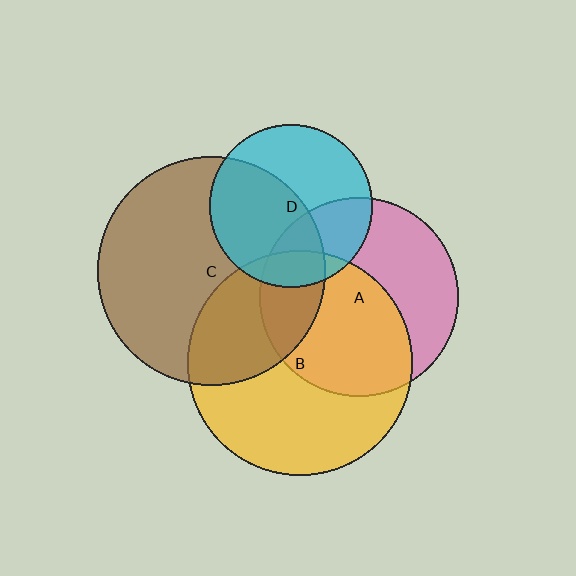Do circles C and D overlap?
Yes.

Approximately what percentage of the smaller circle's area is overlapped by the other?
Approximately 50%.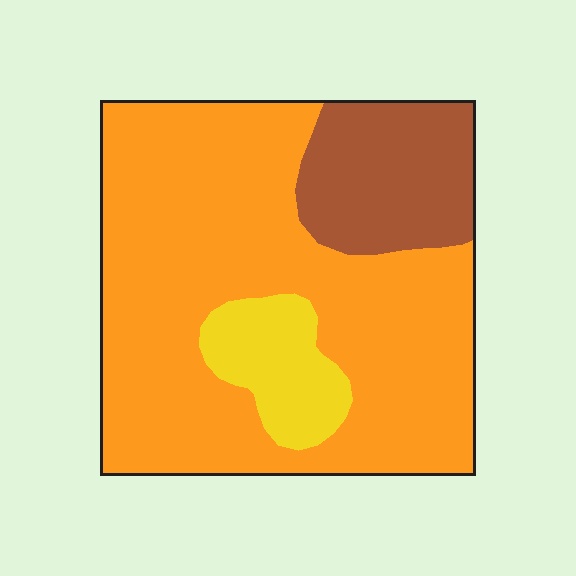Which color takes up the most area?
Orange, at roughly 70%.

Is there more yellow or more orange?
Orange.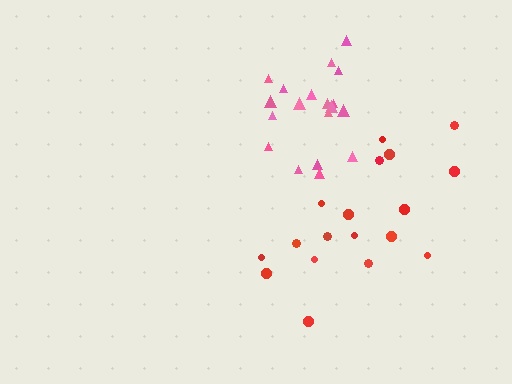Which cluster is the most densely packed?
Pink.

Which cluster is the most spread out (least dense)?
Red.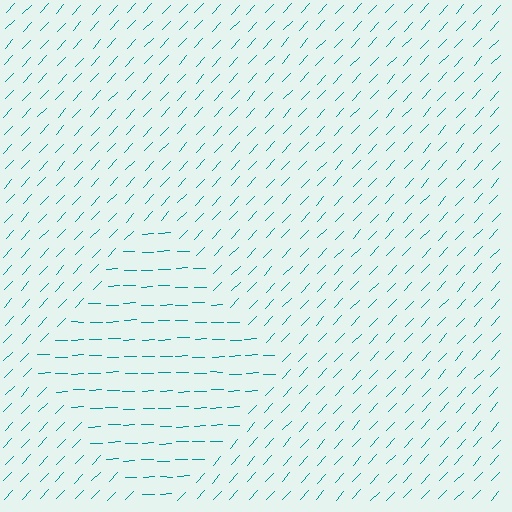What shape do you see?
I see a diamond.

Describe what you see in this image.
The image is filled with small teal line segments. A diamond region in the image has lines oriented differently from the surrounding lines, creating a visible texture boundary.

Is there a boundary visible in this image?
Yes, there is a texture boundary formed by a change in line orientation.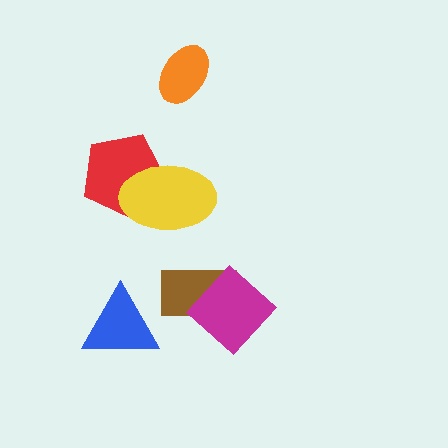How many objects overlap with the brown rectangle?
1 object overlaps with the brown rectangle.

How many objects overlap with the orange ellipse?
0 objects overlap with the orange ellipse.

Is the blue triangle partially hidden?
No, no other shape covers it.